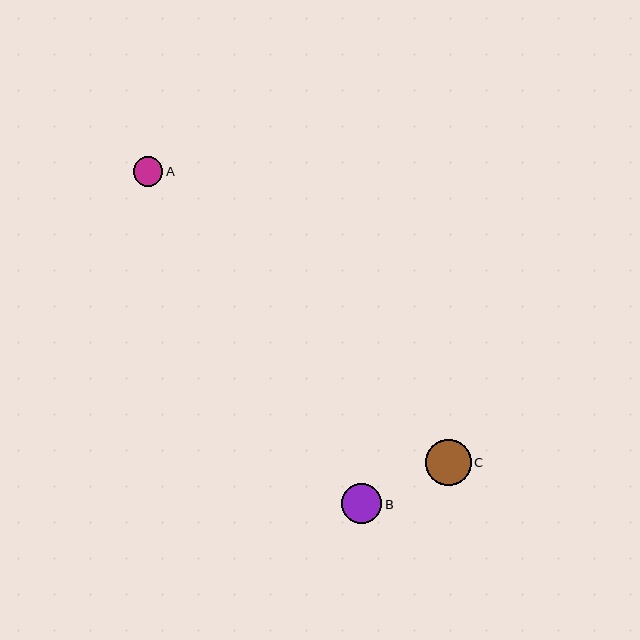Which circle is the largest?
Circle C is the largest with a size of approximately 46 pixels.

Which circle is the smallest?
Circle A is the smallest with a size of approximately 30 pixels.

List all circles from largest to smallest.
From largest to smallest: C, B, A.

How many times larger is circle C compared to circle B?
Circle C is approximately 1.1 times the size of circle B.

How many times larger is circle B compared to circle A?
Circle B is approximately 1.4 times the size of circle A.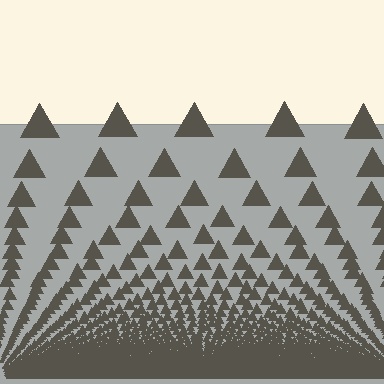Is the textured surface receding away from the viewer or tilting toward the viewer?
The surface appears to tilt toward the viewer. Texture elements get larger and sparser toward the top.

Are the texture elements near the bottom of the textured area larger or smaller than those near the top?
Smaller. The gradient is inverted — elements near the bottom are smaller and denser.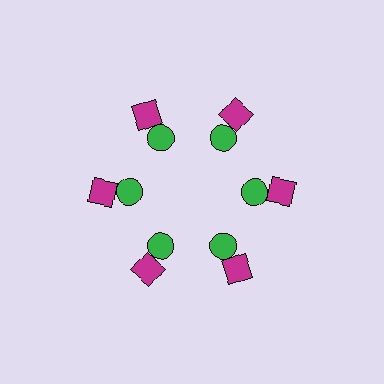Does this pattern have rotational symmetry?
Yes, this pattern has 6-fold rotational symmetry. It looks the same after rotating 60 degrees around the center.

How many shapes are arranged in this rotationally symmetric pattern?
There are 12 shapes, arranged in 6 groups of 2.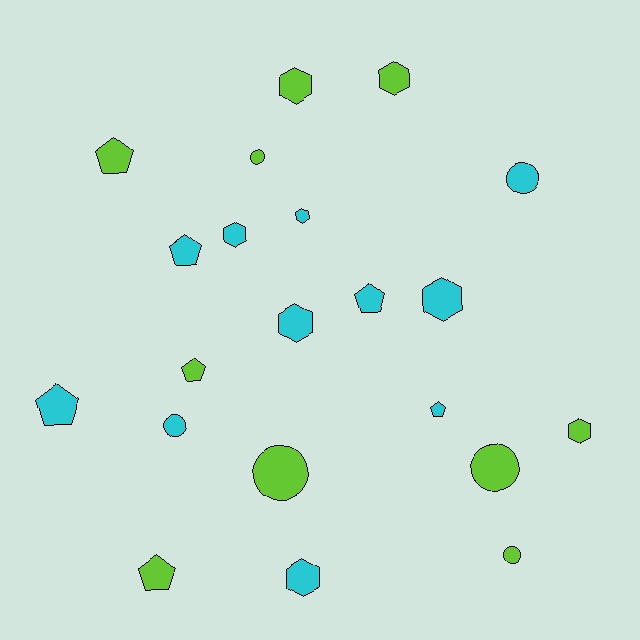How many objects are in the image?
There are 21 objects.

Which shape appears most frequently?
Hexagon, with 8 objects.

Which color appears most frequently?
Cyan, with 11 objects.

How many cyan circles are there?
There are 2 cyan circles.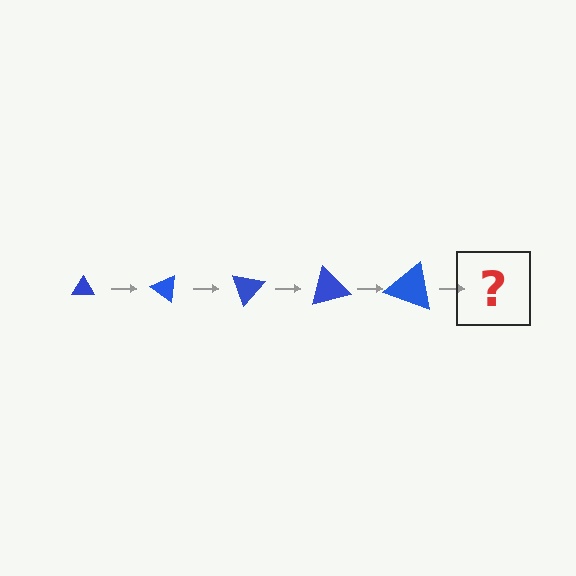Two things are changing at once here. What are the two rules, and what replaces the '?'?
The two rules are that the triangle grows larger each step and it rotates 35 degrees each step. The '?' should be a triangle, larger than the previous one and rotated 175 degrees from the start.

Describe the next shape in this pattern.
It should be a triangle, larger than the previous one and rotated 175 degrees from the start.